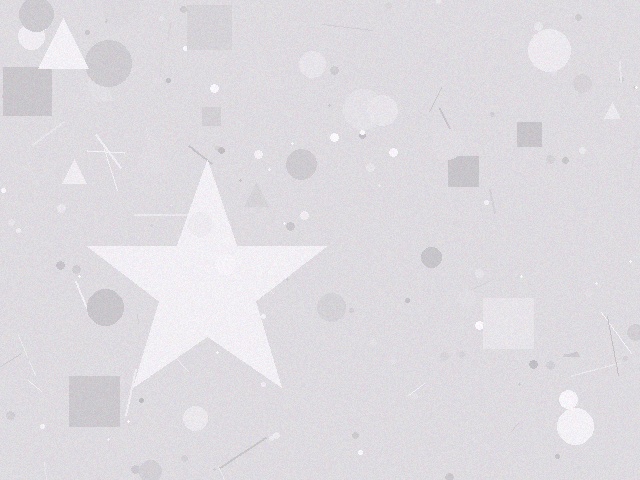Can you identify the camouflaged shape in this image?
The camouflaged shape is a star.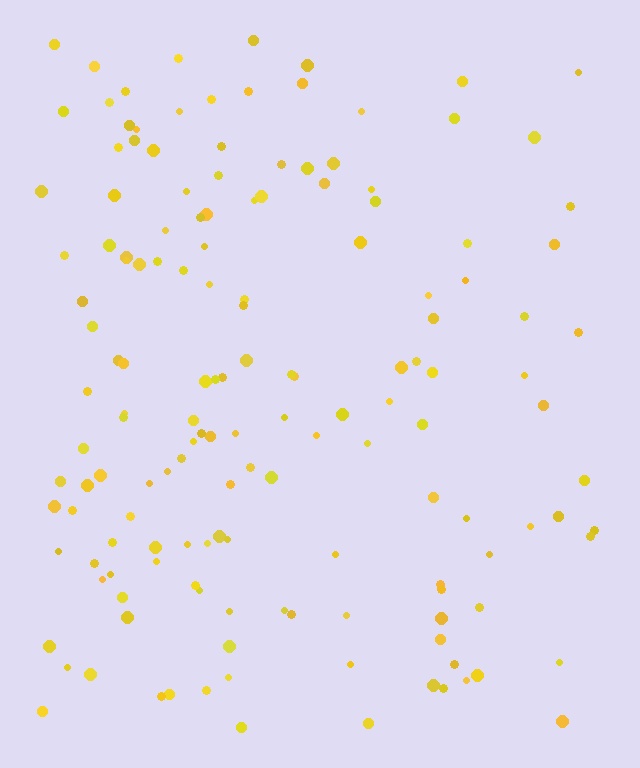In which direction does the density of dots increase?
From right to left, with the left side densest.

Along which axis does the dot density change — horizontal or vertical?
Horizontal.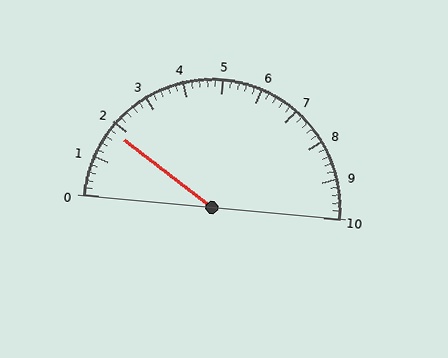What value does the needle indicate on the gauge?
The needle indicates approximately 1.8.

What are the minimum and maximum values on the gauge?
The gauge ranges from 0 to 10.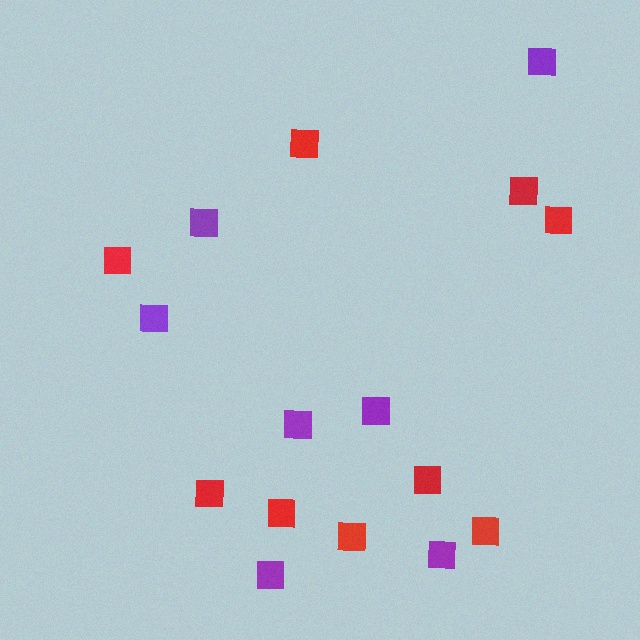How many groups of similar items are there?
There are 2 groups: one group of red squares (9) and one group of purple squares (7).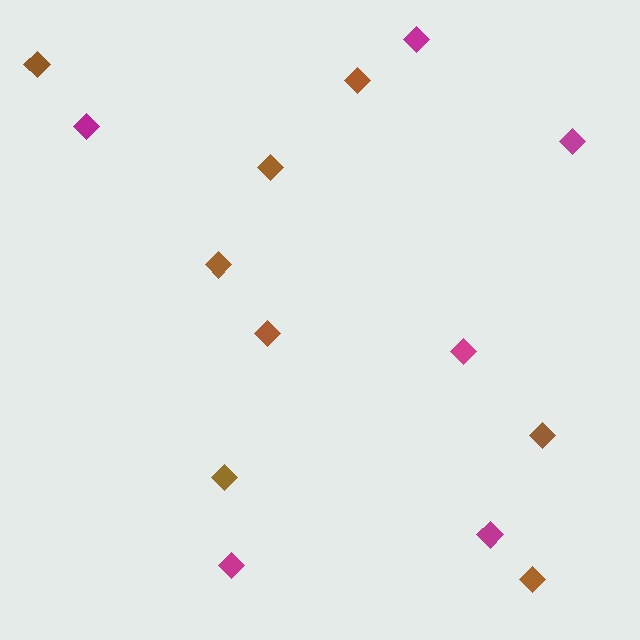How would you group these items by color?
There are 2 groups: one group of magenta diamonds (6) and one group of brown diamonds (8).